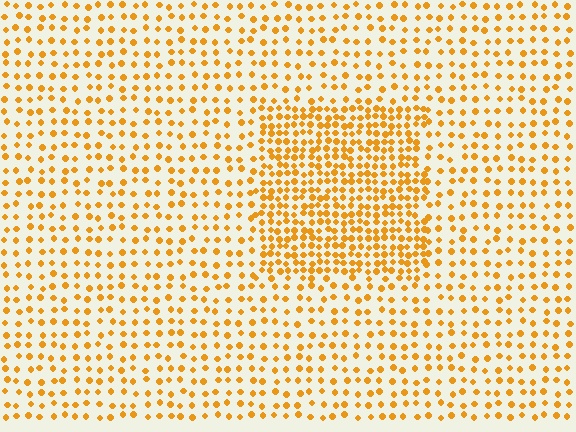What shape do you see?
I see a rectangle.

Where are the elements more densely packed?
The elements are more densely packed inside the rectangle boundary.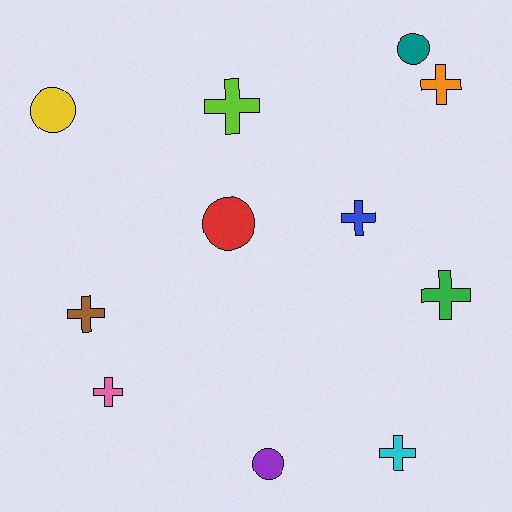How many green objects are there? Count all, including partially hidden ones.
There is 1 green object.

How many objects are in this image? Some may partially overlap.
There are 11 objects.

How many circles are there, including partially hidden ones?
There are 4 circles.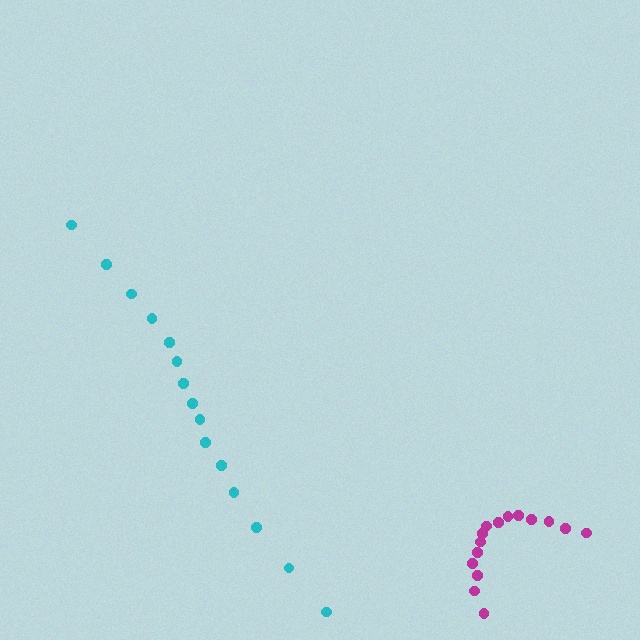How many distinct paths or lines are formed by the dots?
There are 2 distinct paths.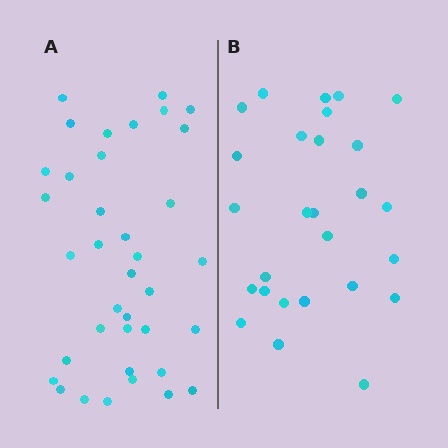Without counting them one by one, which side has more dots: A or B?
Region A (the left region) has more dots.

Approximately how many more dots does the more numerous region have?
Region A has roughly 10 or so more dots than region B.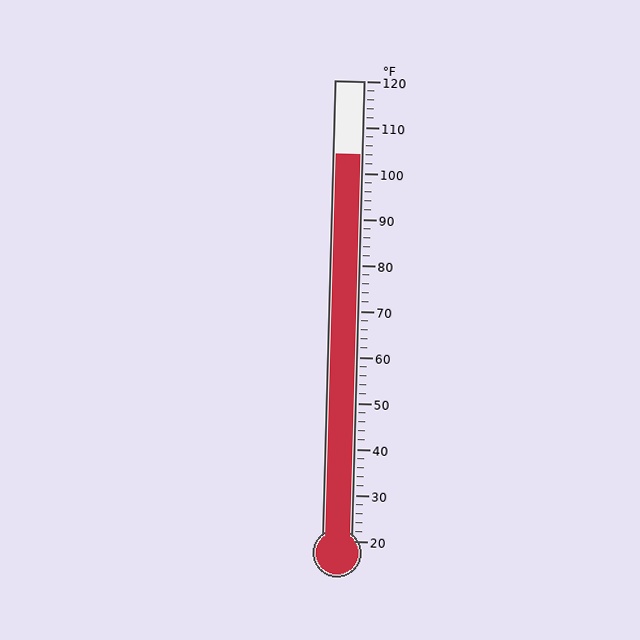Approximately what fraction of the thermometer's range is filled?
The thermometer is filled to approximately 85% of its range.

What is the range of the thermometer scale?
The thermometer scale ranges from 20°F to 120°F.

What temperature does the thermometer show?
The thermometer shows approximately 104°F.